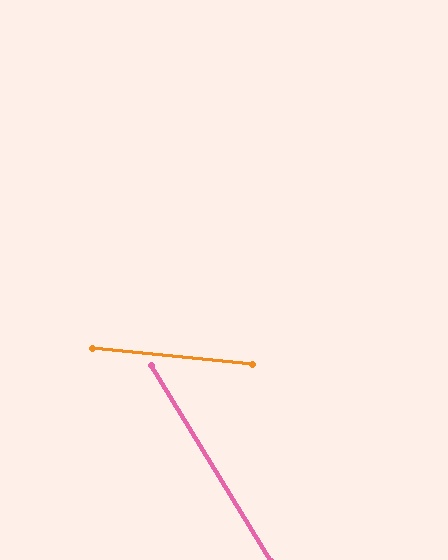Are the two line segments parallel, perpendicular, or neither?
Neither parallel nor perpendicular — they differ by about 53°.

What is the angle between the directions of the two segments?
Approximately 53 degrees.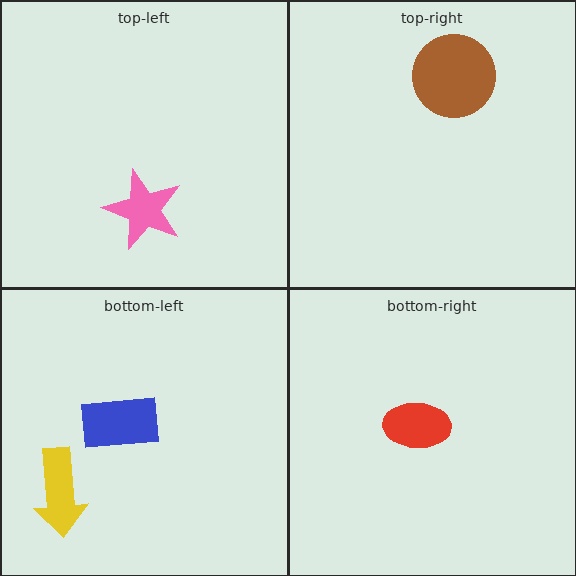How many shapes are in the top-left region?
1.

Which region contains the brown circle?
The top-right region.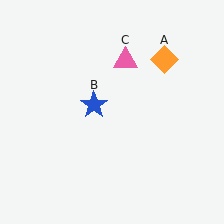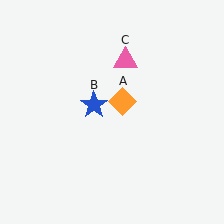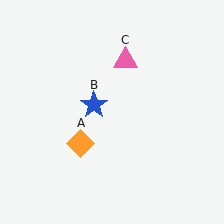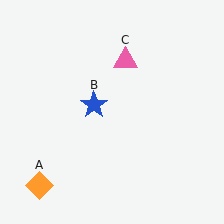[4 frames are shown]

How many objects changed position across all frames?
1 object changed position: orange diamond (object A).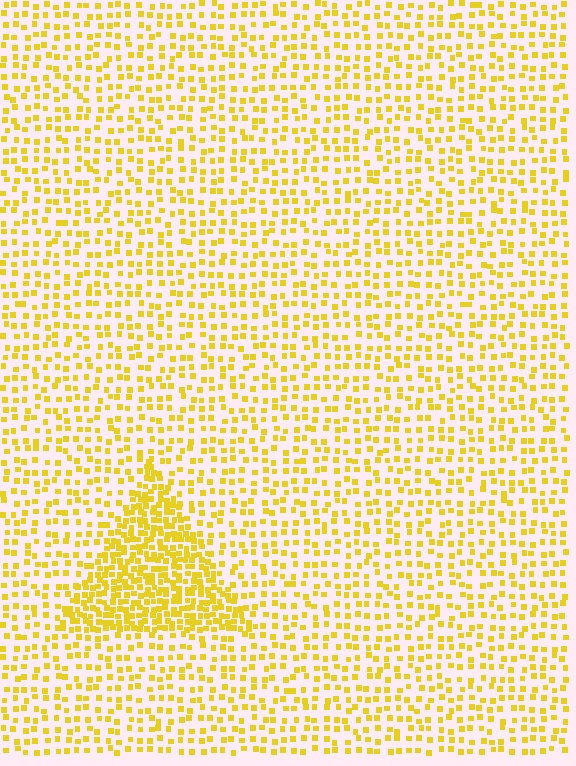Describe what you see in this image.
The image contains small yellow elements arranged at two different densities. A triangle-shaped region is visible where the elements are more densely packed than the surrounding area.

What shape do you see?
I see a triangle.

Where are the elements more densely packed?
The elements are more densely packed inside the triangle boundary.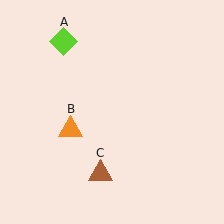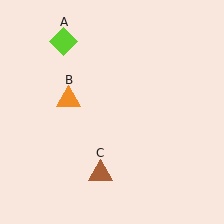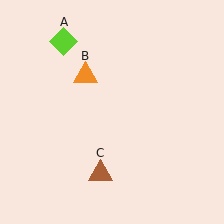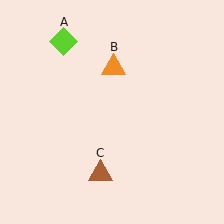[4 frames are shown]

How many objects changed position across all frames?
1 object changed position: orange triangle (object B).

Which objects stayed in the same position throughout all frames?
Lime diamond (object A) and brown triangle (object C) remained stationary.